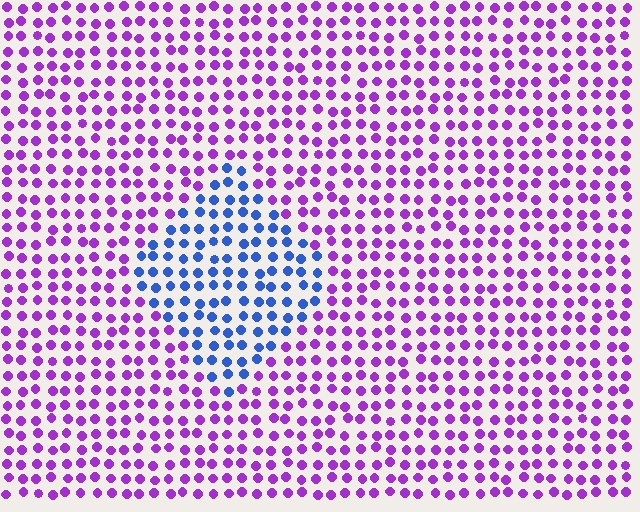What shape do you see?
I see a diamond.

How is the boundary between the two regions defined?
The boundary is defined purely by a slight shift in hue (about 61 degrees). Spacing, size, and orientation are identical on both sides.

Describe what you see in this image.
The image is filled with small purple elements in a uniform arrangement. A diamond-shaped region is visible where the elements are tinted to a slightly different hue, forming a subtle color boundary.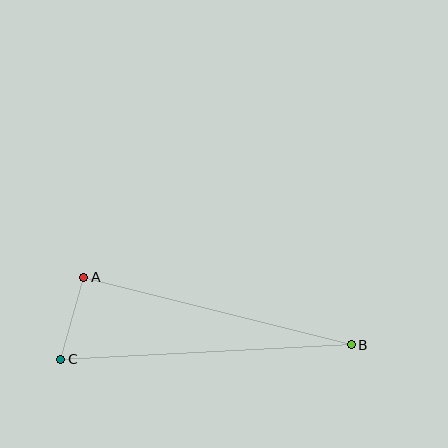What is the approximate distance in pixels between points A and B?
The distance between A and B is approximately 276 pixels.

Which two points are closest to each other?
Points A and C are closest to each other.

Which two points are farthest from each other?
Points B and C are farthest from each other.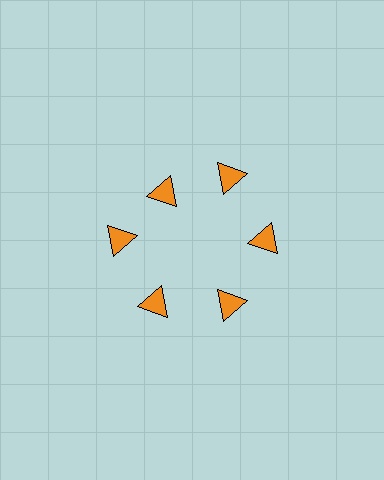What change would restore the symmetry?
The symmetry would be restored by moving it outward, back onto the ring so that all 6 triangles sit at equal angles and equal distance from the center.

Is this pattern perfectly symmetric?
No. The 6 orange triangles are arranged in a ring, but one element near the 11 o'clock position is pulled inward toward the center, breaking the 6-fold rotational symmetry.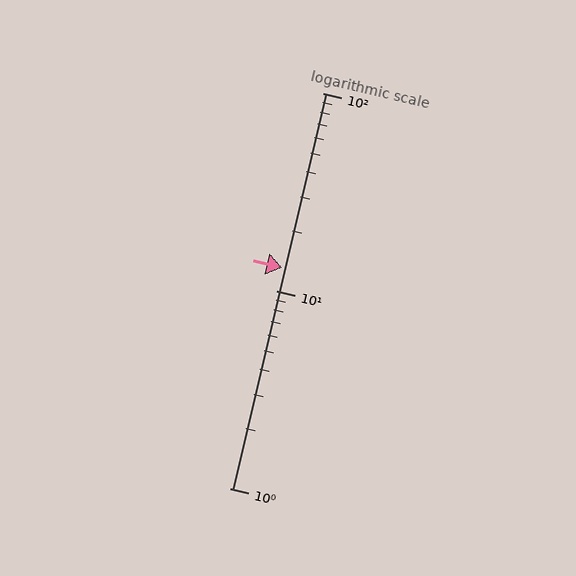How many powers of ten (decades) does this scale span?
The scale spans 2 decades, from 1 to 100.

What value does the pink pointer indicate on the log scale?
The pointer indicates approximately 13.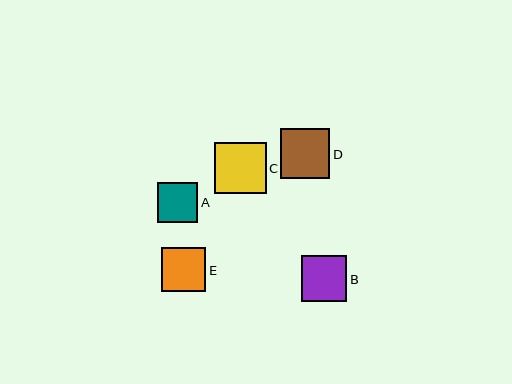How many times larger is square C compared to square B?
Square C is approximately 1.1 times the size of square B.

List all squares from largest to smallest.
From largest to smallest: C, D, B, E, A.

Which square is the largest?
Square C is the largest with a size of approximately 52 pixels.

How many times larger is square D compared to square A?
Square D is approximately 1.2 times the size of square A.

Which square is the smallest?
Square A is the smallest with a size of approximately 40 pixels.